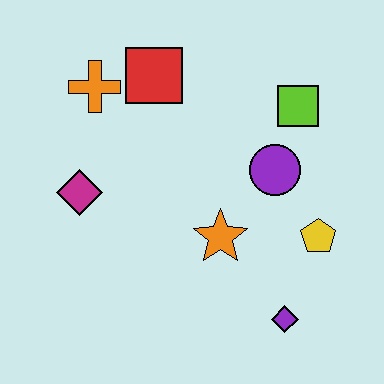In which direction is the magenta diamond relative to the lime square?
The magenta diamond is to the left of the lime square.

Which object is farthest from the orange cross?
The purple diamond is farthest from the orange cross.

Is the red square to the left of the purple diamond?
Yes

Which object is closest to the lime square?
The purple circle is closest to the lime square.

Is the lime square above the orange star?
Yes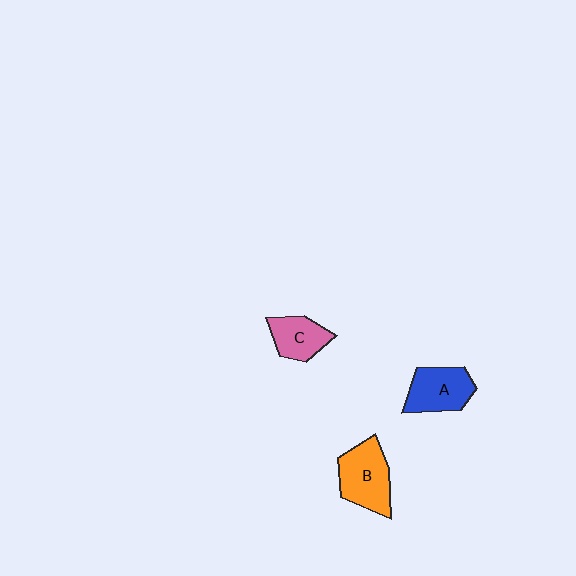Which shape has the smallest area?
Shape C (pink).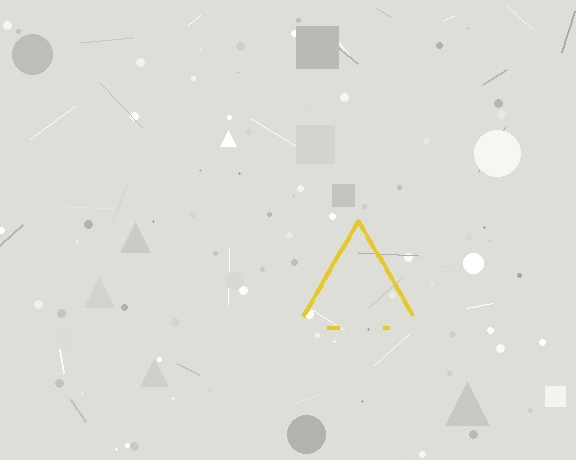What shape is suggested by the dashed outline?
The dashed outline suggests a triangle.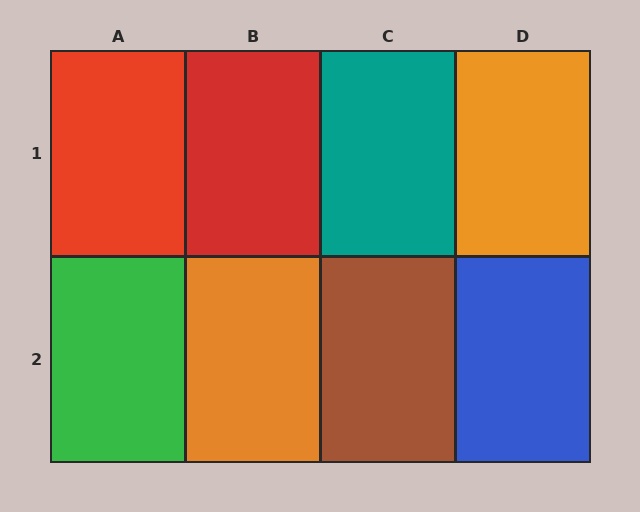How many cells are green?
1 cell is green.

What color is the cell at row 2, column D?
Blue.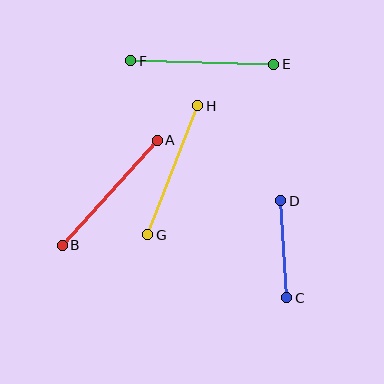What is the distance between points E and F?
The distance is approximately 143 pixels.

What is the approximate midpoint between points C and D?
The midpoint is at approximately (284, 249) pixels.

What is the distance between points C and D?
The distance is approximately 97 pixels.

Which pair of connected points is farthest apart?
Points E and F are farthest apart.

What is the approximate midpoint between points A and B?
The midpoint is at approximately (110, 193) pixels.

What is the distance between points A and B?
The distance is approximately 142 pixels.